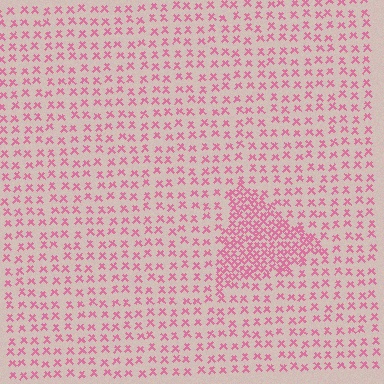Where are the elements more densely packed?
The elements are more densely packed inside the triangle boundary.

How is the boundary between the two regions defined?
The boundary is defined by a change in element density (approximately 2.4x ratio). All elements are the same color, size, and shape.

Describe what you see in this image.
The image contains small pink elements arranged at two different densities. A triangle-shaped region is visible where the elements are more densely packed than the surrounding area.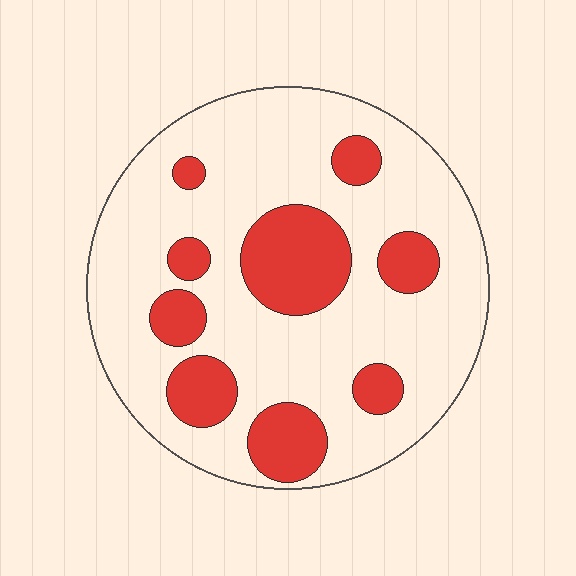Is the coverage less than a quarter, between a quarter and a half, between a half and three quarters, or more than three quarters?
Less than a quarter.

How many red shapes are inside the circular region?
9.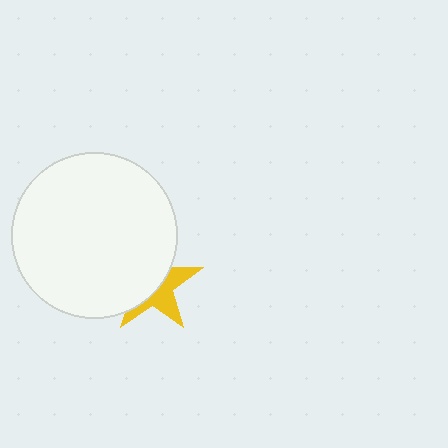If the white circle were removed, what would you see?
You would see the complete yellow star.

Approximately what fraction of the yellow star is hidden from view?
Roughly 58% of the yellow star is hidden behind the white circle.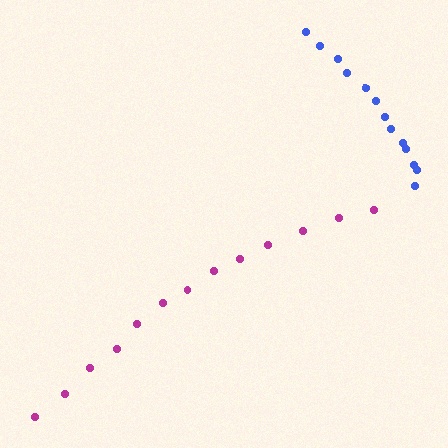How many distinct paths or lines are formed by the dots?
There are 2 distinct paths.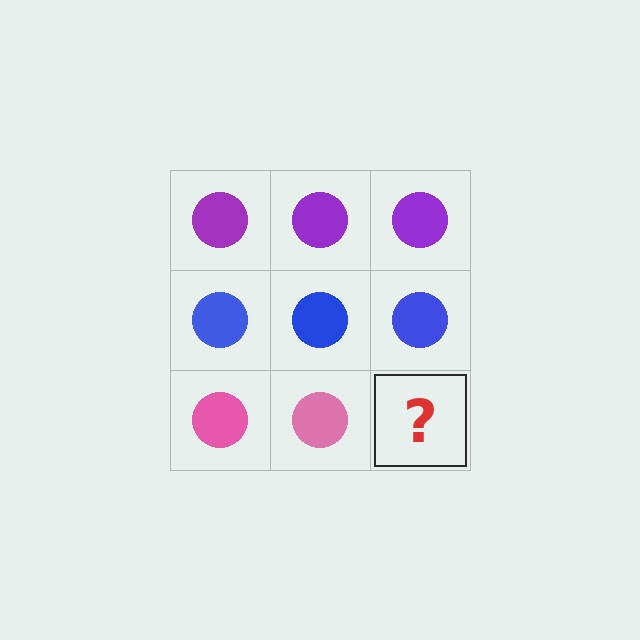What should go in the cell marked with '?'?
The missing cell should contain a pink circle.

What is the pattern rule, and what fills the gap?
The rule is that each row has a consistent color. The gap should be filled with a pink circle.